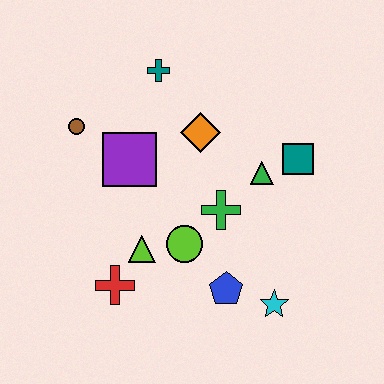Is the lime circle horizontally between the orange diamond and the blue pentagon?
No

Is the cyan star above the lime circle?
No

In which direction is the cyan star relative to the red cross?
The cyan star is to the right of the red cross.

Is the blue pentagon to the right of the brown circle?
Yes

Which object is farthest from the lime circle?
The teal cross is farthest from the lime circle.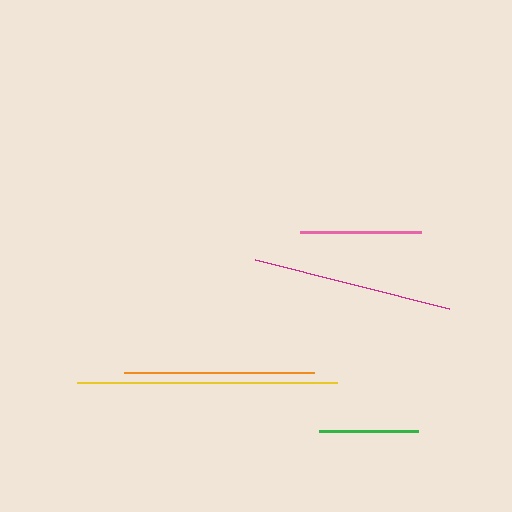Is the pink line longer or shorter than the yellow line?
The yellow line is longer than the pink line.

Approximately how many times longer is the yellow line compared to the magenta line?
The yellow line is approximately 1.3 times the length of the magenta line.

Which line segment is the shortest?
The green line is the shortest at approximately 100 pixels.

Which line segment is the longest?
The yellow line is the longest at approximately 260 pixels.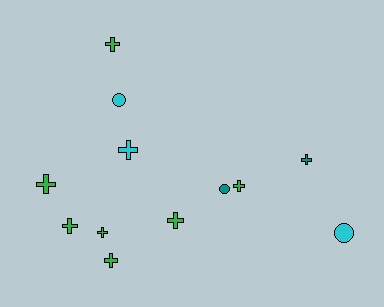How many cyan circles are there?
There are 2 cyan circles.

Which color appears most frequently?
Green, with 7 objects.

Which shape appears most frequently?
Cross, with 9 objects.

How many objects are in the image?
There are 12 objects.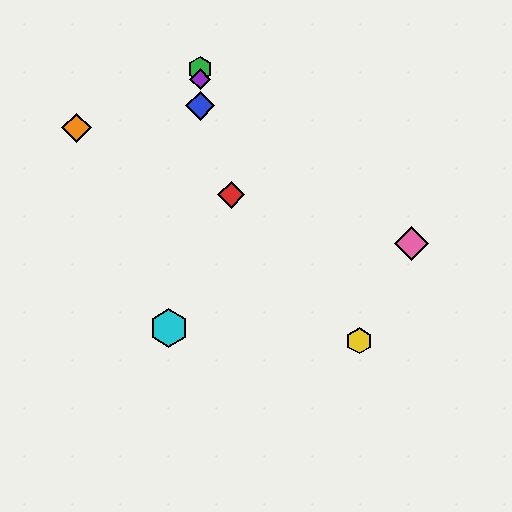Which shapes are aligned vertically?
The blue diamond, the green hexagon, the purple diamond are aligned vertically.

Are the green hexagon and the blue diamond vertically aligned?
Yes, both are at x≈200.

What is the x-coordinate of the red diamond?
The red diamond is at x≈231.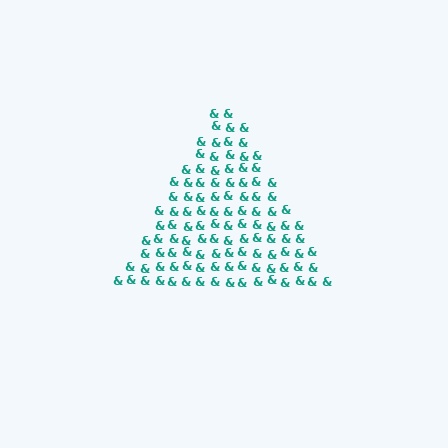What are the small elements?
The small elements are ampersands.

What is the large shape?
The large shape is a triangle.